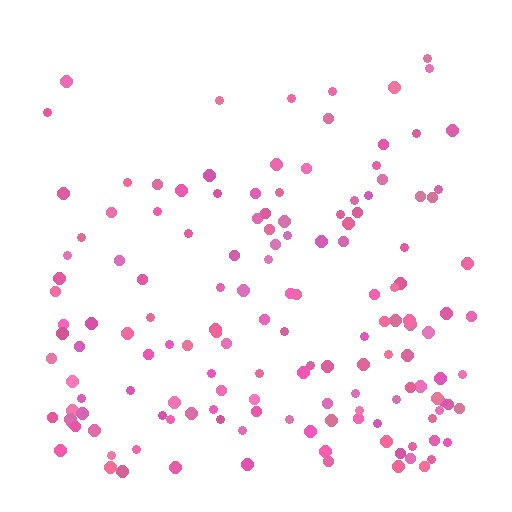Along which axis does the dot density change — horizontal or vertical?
Vertical.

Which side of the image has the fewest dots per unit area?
The top.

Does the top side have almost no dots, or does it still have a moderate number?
Still a moderate number, just noticeably fewer than the bottom.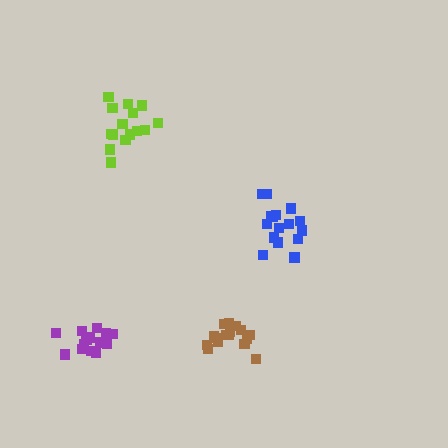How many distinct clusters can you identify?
There are 4 distinct clusters.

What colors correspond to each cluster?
The clusters are colored: blue, brown, lime, purple.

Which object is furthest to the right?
The blue cluster is rightmost.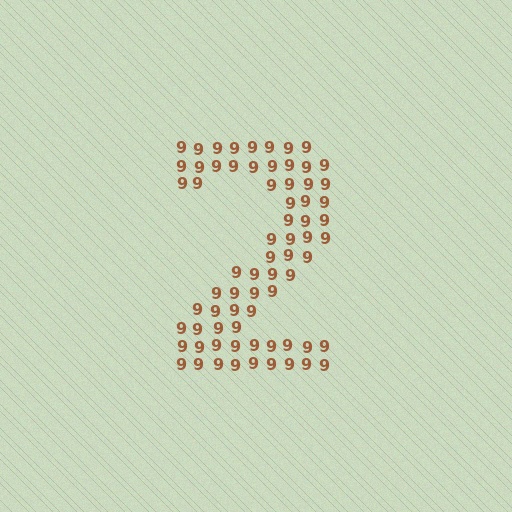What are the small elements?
The small elements are digit 9's.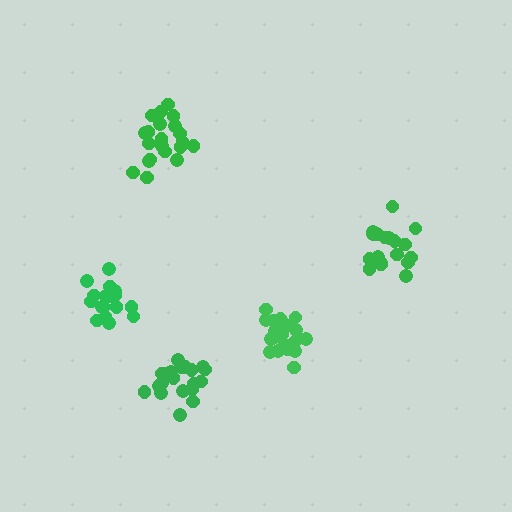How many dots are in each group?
Group 1: 21 dots, Group 2: 18 dots, Group 3: 18 dots, Group 4: 21 dots, Group 5: 21 dots (99 total).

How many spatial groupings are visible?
There are 5 spatial groupings.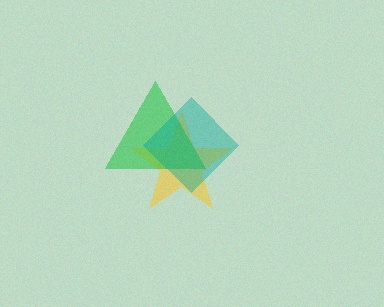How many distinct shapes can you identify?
There are 3 distinct shapes: a yellow star, a green triangle, a teal diamond.